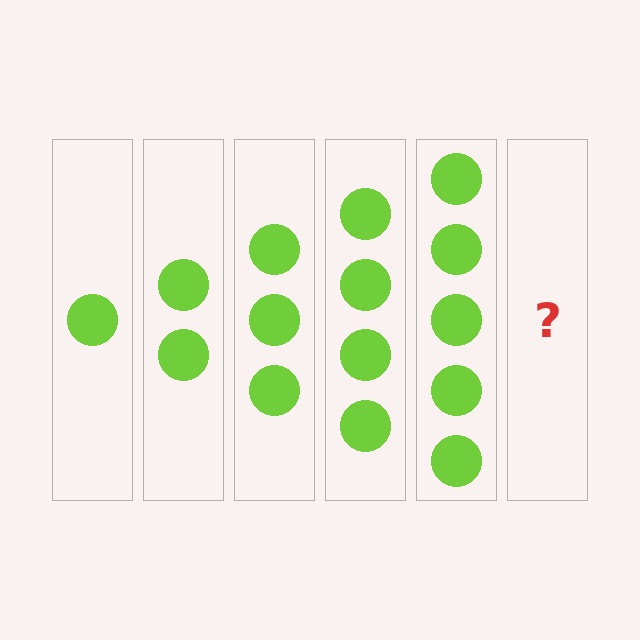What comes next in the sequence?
The next element should be 6 circles.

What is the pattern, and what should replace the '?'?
The pattern is that each step adds one more circle. The '?' should be 6 circles.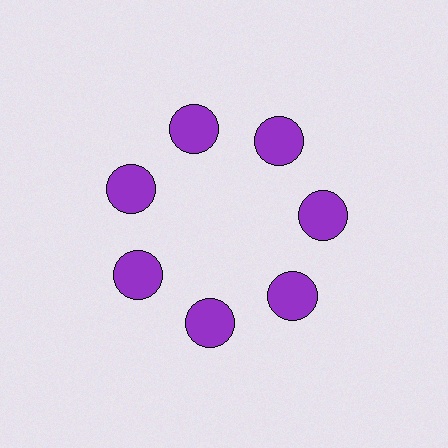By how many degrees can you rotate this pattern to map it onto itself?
The pattern maps onto itself every 51 degrees of rotation.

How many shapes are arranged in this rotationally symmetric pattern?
There are 7 shapes, arranged in 7 groups of 1.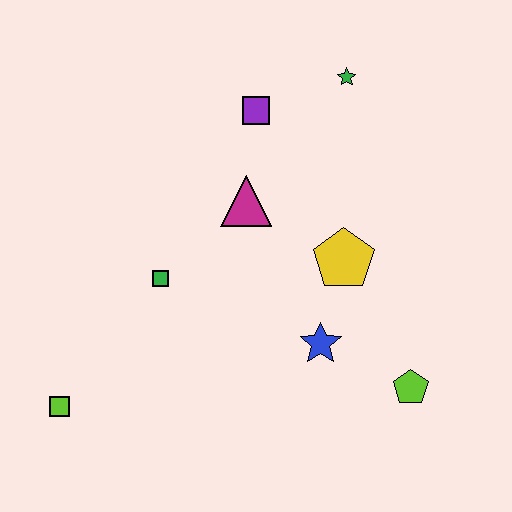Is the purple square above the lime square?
Yes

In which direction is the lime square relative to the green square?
The lime square is below the green square.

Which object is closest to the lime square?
The green square is closest to the lime square.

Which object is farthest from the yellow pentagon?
The lime square is farthest from the yellow pentagon.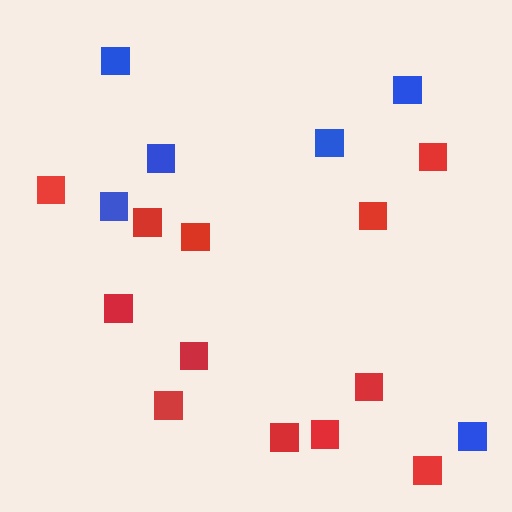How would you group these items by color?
There are 2 groups: one group of blue squares (6) and one group of red squares (12).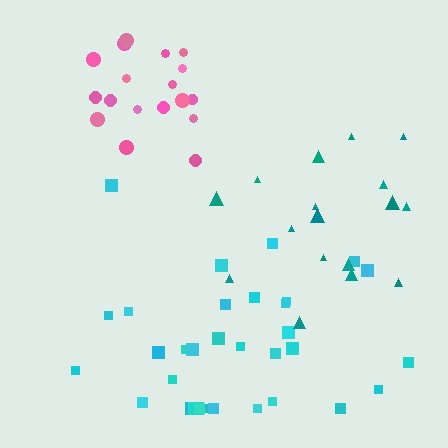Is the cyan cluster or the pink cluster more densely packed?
Pink.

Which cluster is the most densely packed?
Pink.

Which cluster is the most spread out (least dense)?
Teal.